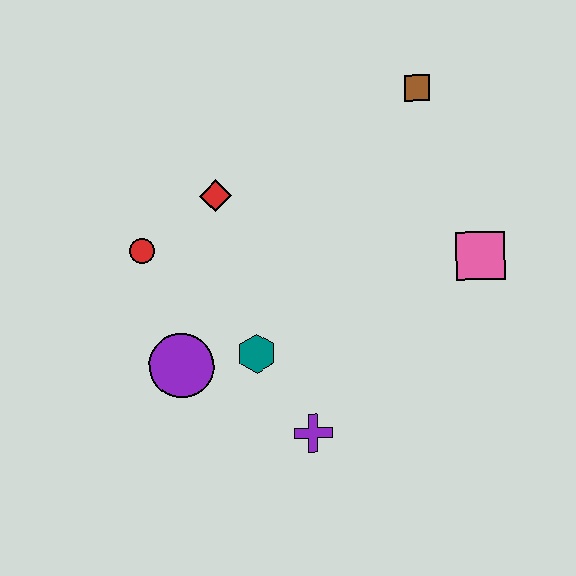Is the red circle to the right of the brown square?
No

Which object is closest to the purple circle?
The teal hexagon is closest to the purple circle.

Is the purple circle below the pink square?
Yes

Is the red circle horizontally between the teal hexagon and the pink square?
No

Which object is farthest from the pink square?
The red circle is farthest from the pink square.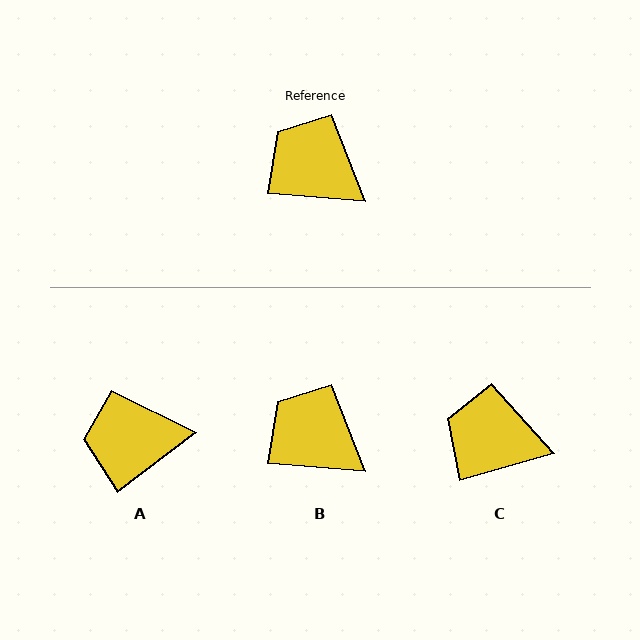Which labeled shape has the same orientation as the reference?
B.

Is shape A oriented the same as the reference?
No, it is off by about 42 degrees.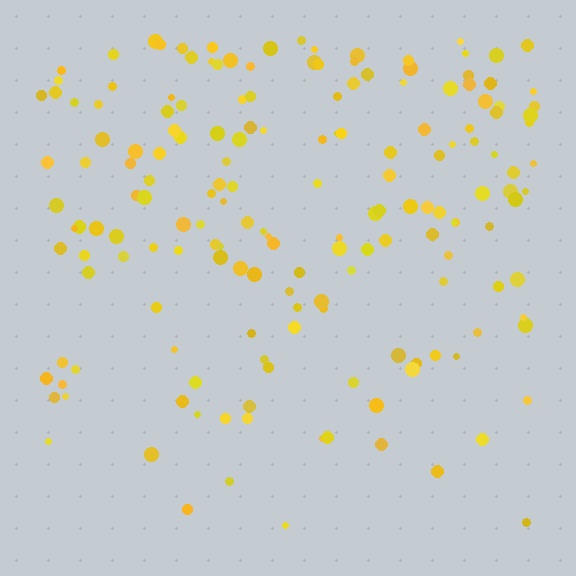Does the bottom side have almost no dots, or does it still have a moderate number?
Still a moderate number, just noticeably fewer than the top.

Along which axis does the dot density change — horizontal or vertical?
Vertical.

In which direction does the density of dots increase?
From bottom to top, with the top side densest.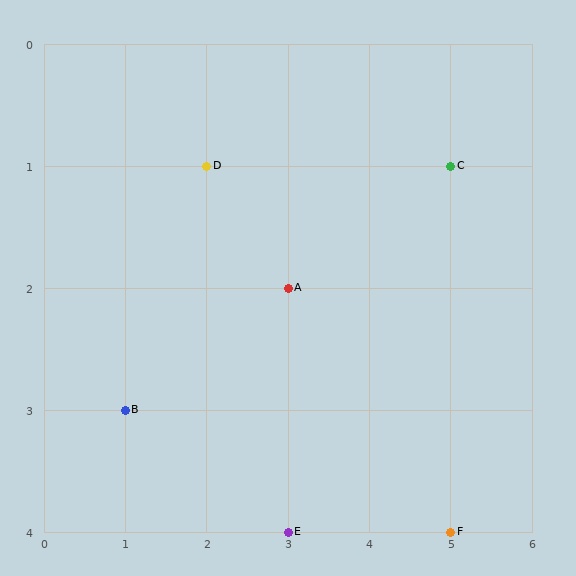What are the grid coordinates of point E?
Point E is at grid coordinates (3, 4).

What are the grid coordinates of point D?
Point D is at grid coordinates (2, 1).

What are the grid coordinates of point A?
Point A is at grid coordinates (3, 2).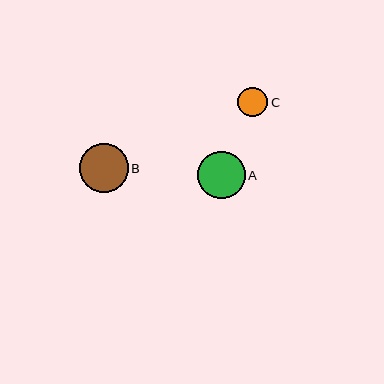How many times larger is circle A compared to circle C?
Circle A is approximately 1.6 times the size of circle C.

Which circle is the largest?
Circle B is the largest with a size of approximately 49 pixels.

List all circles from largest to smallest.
From largest to smallest: B, A, C.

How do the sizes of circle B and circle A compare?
Circle B and circle A are approximately the same size.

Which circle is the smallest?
Circle C is the smallest with a size of approximately 30 pixels.